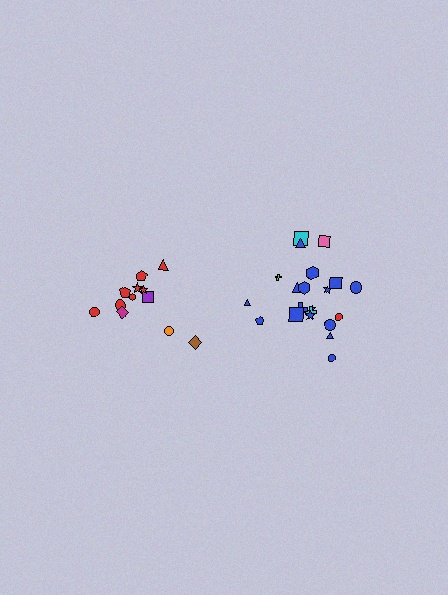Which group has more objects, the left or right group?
The right group.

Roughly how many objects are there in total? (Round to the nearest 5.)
Roughly 35 objects in total.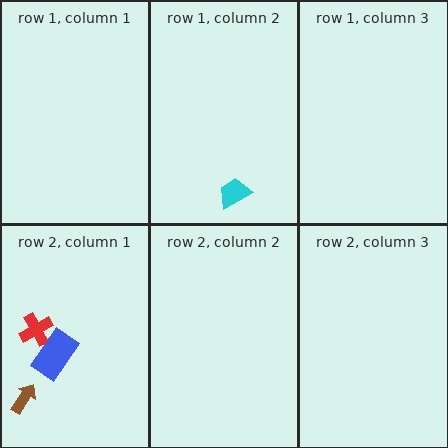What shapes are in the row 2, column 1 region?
The blue rectangle, the brown arrow, the red cross.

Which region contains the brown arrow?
The row 2, column 1 region.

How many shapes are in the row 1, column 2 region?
1.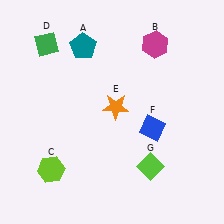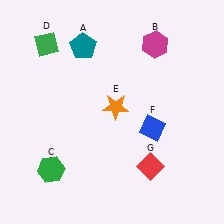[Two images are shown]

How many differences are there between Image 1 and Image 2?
There are 2 differences between the two images.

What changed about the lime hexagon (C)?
In Image 1, C is lime. In Image 2, it changed to green.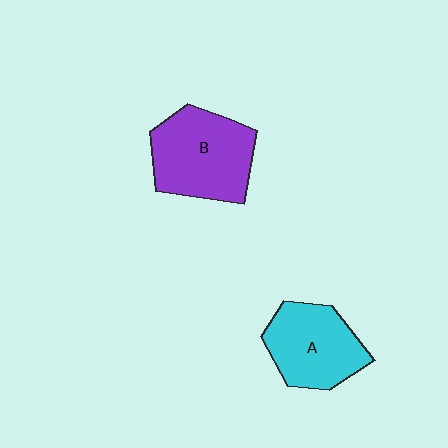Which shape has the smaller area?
Shape A (cyan).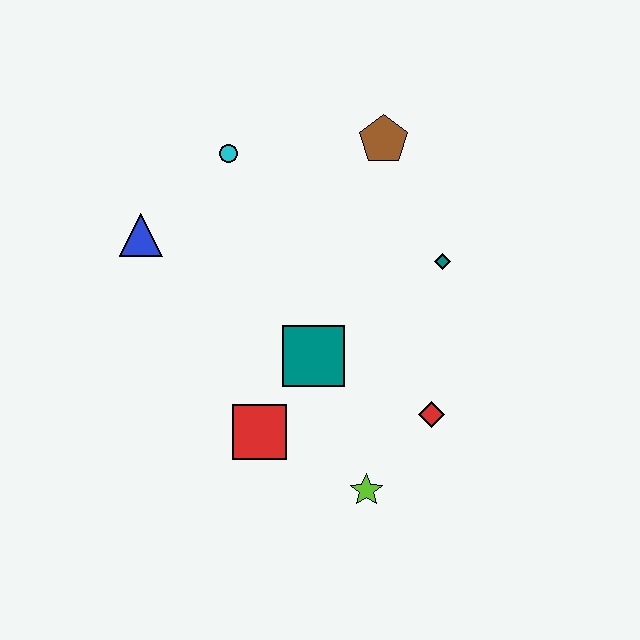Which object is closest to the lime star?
The red diamond is closest to the lime star.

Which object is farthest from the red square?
The brown pentagon is farthest from the red square.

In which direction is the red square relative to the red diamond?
The red square is to the left of the red diamond.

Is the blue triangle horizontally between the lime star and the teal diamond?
No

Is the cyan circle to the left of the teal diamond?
Yes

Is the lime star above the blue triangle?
No